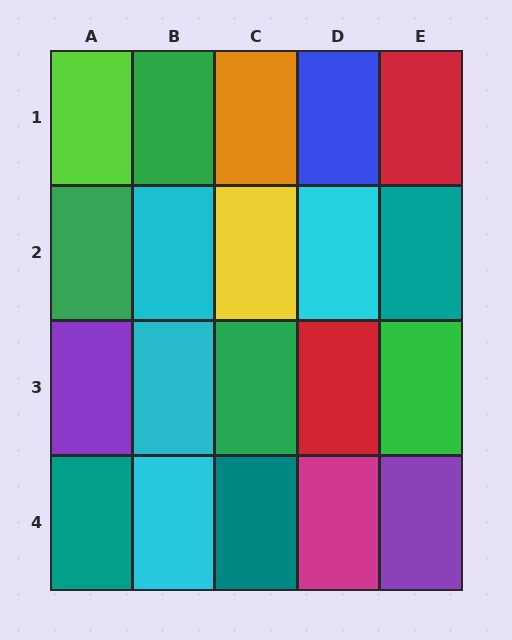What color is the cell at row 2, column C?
Yellow.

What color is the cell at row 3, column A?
Purple.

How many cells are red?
2 cells are red.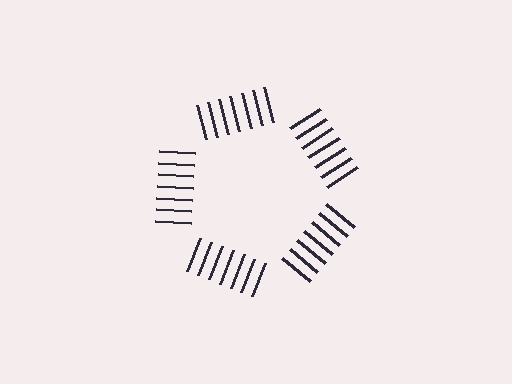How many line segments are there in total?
35 — 7 along each of the 5 edges.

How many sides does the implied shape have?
5 sides — the line-ends trace a pentagon.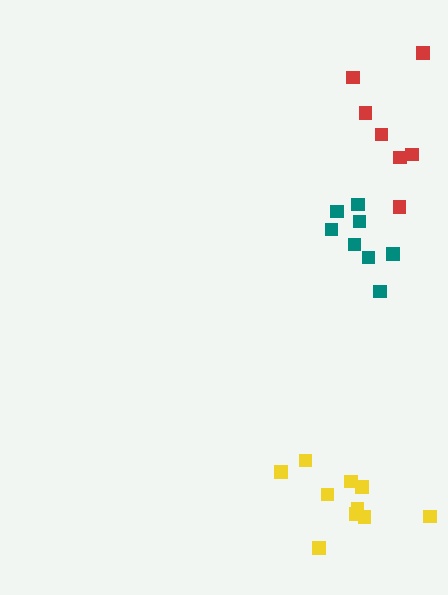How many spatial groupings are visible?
There are 3 spatial groupings.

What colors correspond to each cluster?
The clusters are colored: red, teal, yellow.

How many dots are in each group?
Group 1: 7 dots, Group 2: 8 dots, Group 3: 10 dots (25 total).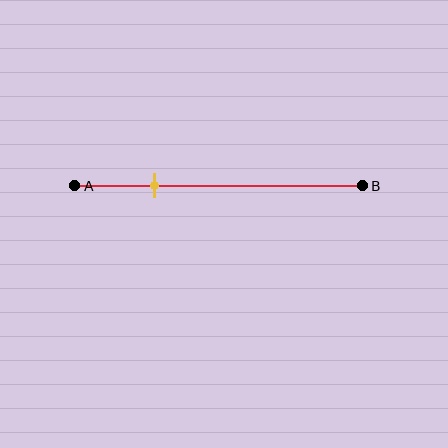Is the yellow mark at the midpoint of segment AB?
No, the mark is at about 30% from A, not at the 50% midpoint.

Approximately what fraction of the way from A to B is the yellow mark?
The yellow mark is approximately 30% of the way from A to B.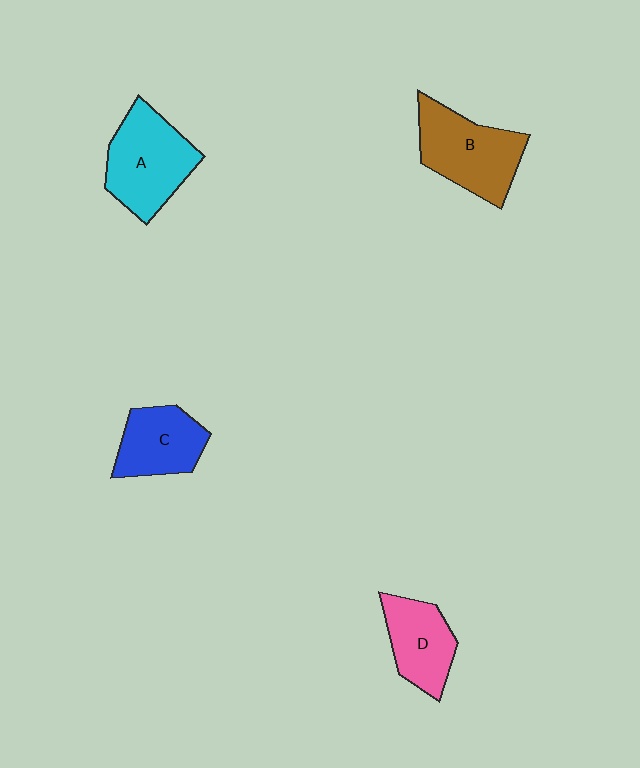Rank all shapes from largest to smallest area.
From largest to smallest: A (cyan), B (brown), C (blue), D (pink).